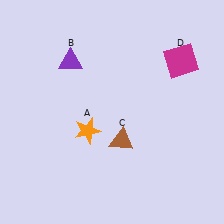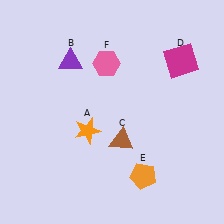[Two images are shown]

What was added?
An orange pentagon (E), a pink hexagon (F) were added in Image 2.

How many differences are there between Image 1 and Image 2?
There are 2 differences between the two images.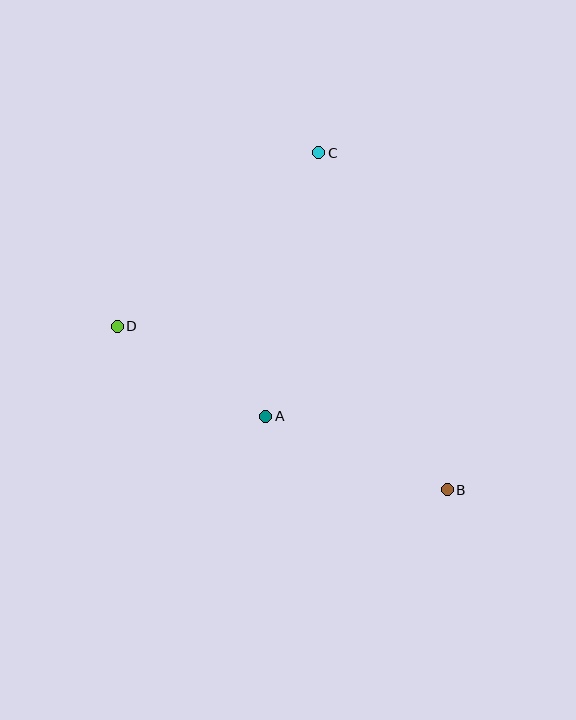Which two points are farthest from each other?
Points B and D are farthest from each other.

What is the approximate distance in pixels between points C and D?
The distance between C and D is approximately 266 pixels.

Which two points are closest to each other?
Points A and D are closest to each other.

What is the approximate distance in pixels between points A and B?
The distance between A and B is approximately 196 pixels.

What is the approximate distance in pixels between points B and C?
The distance between B and C is approximately 361 pixels.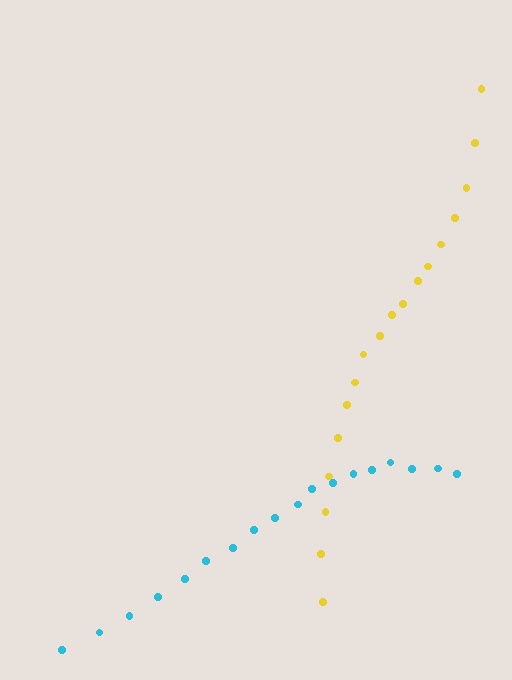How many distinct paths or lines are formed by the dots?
There are 2 distinct paths.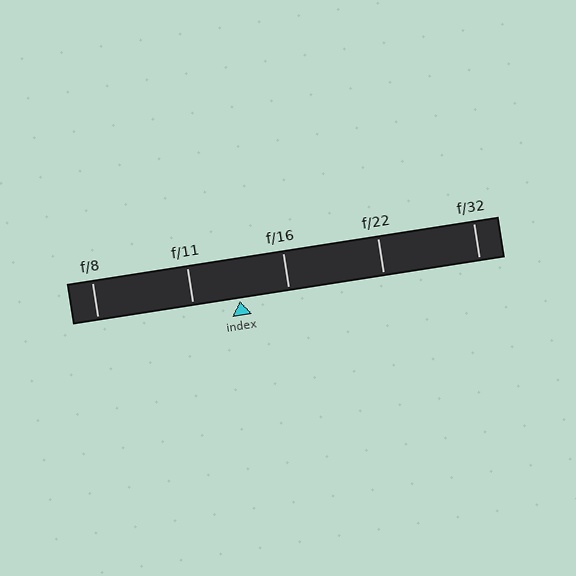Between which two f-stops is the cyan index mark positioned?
The index mark is between f/11 and f/16.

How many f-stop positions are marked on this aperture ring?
There are 5 f-stop positions marked.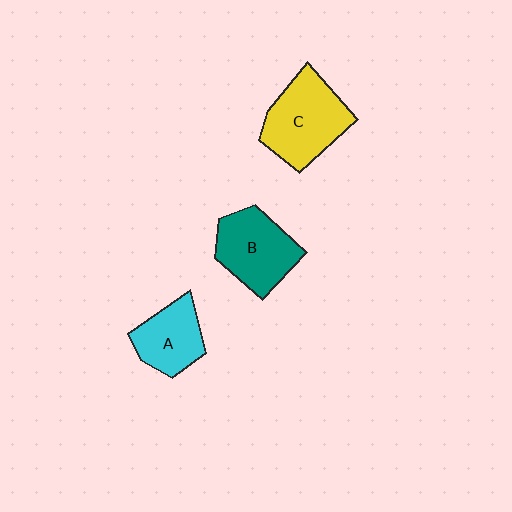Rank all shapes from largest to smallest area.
From largest to smallest: C (yellow), B (teal), A (cyan).